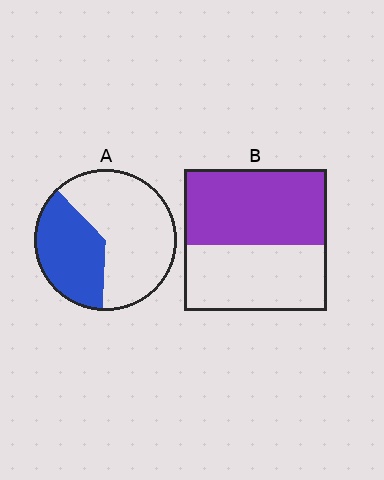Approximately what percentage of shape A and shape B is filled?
A is approximately 35% and B is approximately 55%.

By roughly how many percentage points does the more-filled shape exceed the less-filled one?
By roughly 15 percentage points (B over A).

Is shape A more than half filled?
No.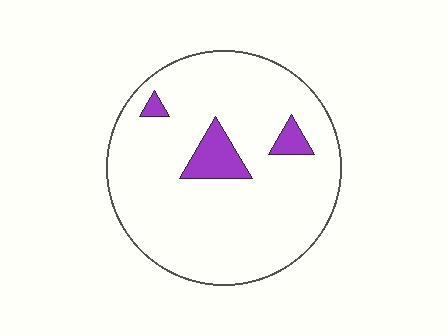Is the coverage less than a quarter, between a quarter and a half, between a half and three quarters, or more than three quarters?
Less than a quarter.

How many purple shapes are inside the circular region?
3.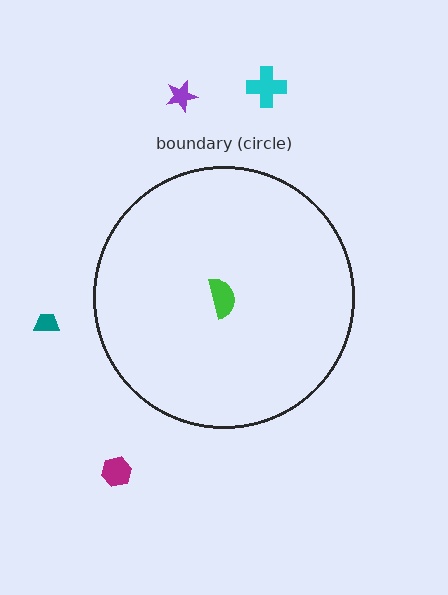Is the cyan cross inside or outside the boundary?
Outside.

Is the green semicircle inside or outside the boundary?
Inside.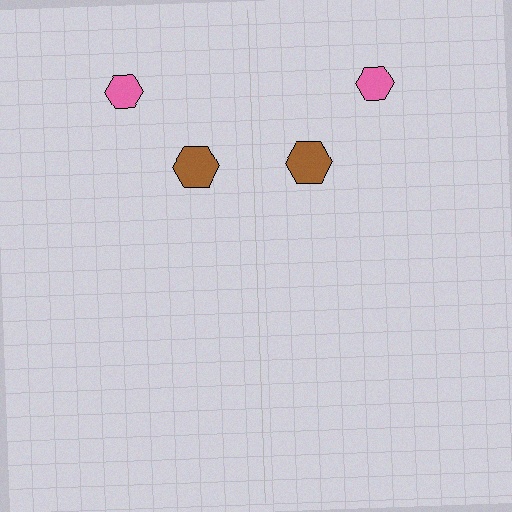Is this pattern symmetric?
Yes, this pattern has bilateral (reflection) symmetry.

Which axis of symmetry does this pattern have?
The pattern has a vertical axis of symmetry running through the center of the image.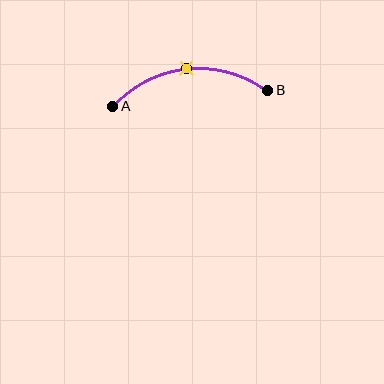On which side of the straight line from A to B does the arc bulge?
The arc bulges above the straight line connecting A and B.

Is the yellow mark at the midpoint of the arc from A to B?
Yes. The yellow mark lies on the arc at equal arc-length from both A and B — it is the arc midpoint.